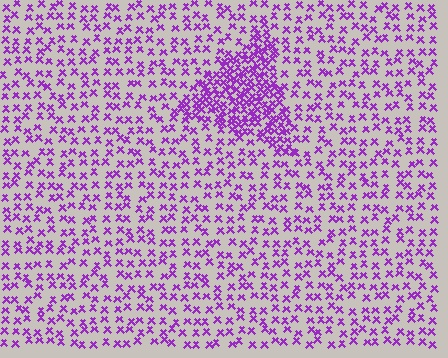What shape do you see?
I see a triangle.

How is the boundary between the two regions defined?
The boundary is defined by a change in element density (approximately 2.5x ratio). All elements are the same color, size, and shape.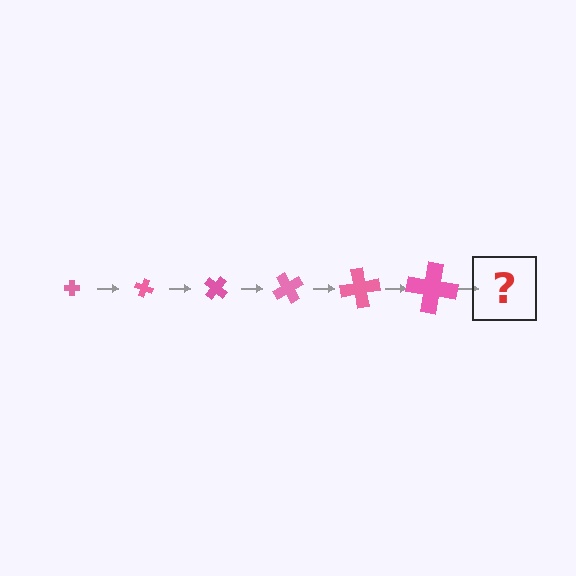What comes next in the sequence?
The next element should be a cross, larger than the previous one and rotated 120 degrees from the start.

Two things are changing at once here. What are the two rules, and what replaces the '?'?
The two rules are that the cross grows larger each step and it rotates 20 degrees each step. The '?' should be a cross, larger than the previous one and rotated 120 degrees from the start.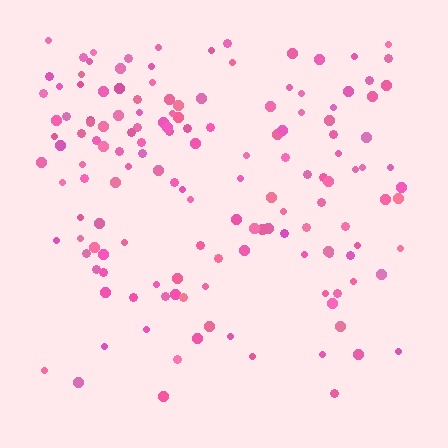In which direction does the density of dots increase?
From bottom to top, with the top side densest.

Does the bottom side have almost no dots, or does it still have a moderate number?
Still a moderate number, just noticeably fewer than the top.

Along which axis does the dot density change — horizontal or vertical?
Vertical.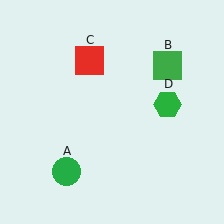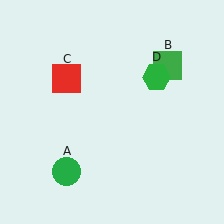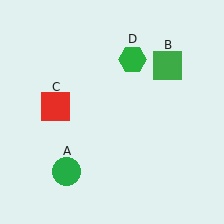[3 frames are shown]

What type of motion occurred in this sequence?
The red square (object C), green hexagon (object D) rotated counterclockwise around the center of the scene.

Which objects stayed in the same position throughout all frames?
Green circle (object A) and green square (object B) remained stationary.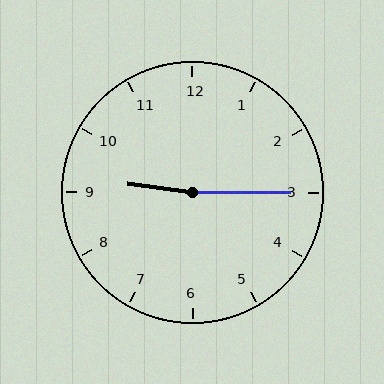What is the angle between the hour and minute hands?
Approximately 172 degrees.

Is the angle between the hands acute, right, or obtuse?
It is obtuse.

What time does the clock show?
9:15.